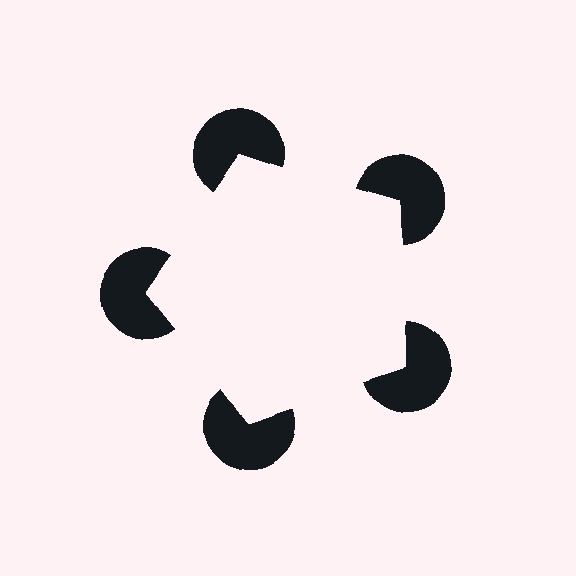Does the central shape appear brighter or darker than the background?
It typically appears slightly brighter than the background, even though no actual brightness change is drawn.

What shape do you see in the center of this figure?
An illusory pentagon — its edges are inferred from the aligned wedge cuts in the pac-man discs, not physically drawn.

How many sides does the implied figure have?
5 sides.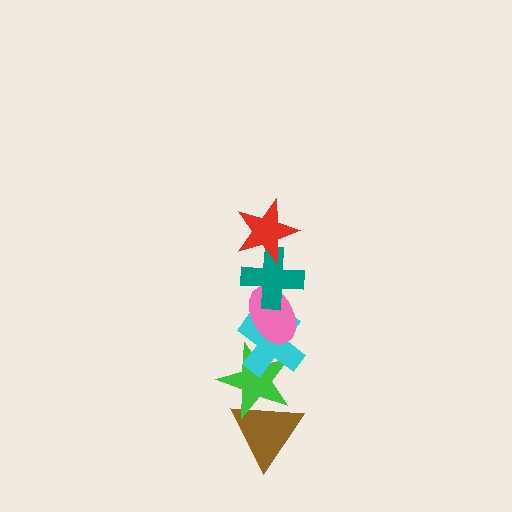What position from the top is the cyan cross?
The cyan cross is 4th from the top.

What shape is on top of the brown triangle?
The green star is on top of the brown triangle.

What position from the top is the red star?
The red star is 1st from the top.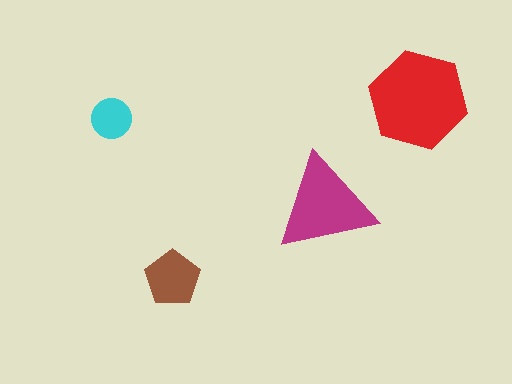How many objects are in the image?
There are 4 objects in the image.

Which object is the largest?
The red hexagon.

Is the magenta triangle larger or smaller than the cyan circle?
Larger.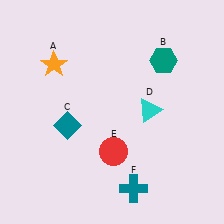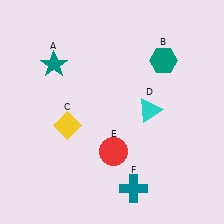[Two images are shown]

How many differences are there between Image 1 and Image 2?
There are 2 differences between the two images.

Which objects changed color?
A changed from orange to teal. C changed from teal to yellow.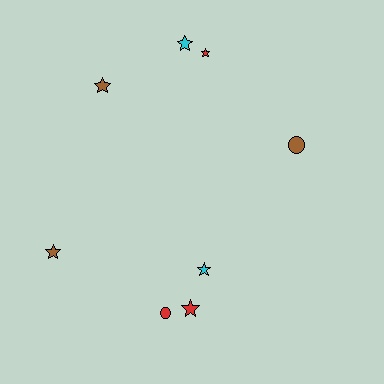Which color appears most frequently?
Red, with 3 objects.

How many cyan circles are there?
There are no cyan circles.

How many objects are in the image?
There are 8 objects.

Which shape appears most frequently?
Star, with 6 objects.